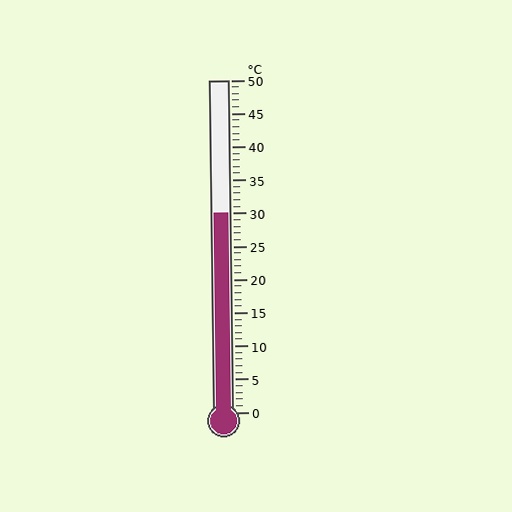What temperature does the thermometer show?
The thermometer shows approximately 30°C.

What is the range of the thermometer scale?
The thermometer scale ranges from 0°C to 50°C.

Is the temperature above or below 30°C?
The temperature is at 30°C.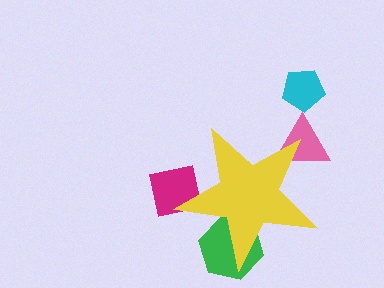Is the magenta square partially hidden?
Yes, the magenta square is partially hidden behind the yellow star.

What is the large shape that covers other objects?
A yellow star.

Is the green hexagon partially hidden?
Yes, the green hexagon is partially hidden behind the yellow star.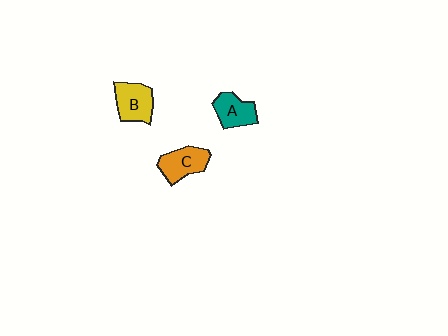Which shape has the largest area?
Shape B (yellow).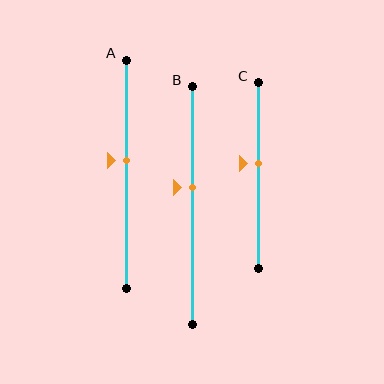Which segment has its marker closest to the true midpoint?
Segment A has its marker closest to the true midpoint.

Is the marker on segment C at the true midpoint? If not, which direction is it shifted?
No, the marker on segment C is shifted upward by about 7% of the segment length.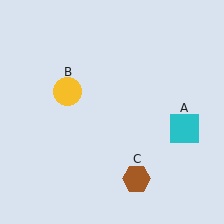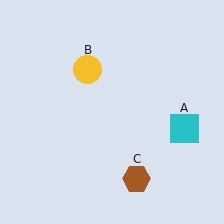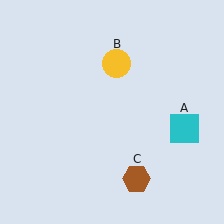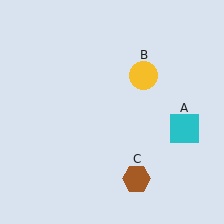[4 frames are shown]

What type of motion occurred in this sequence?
The yellow circle (object B) rotated clockwise around the center of the scene.